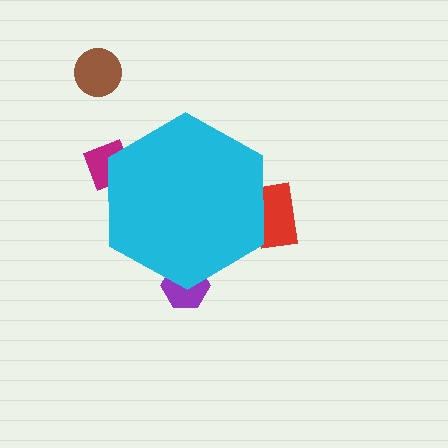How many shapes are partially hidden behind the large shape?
3 shapes are partially hidden.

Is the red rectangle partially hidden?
Yes, the red rectangle is partially hidden behind the cyan hexagon.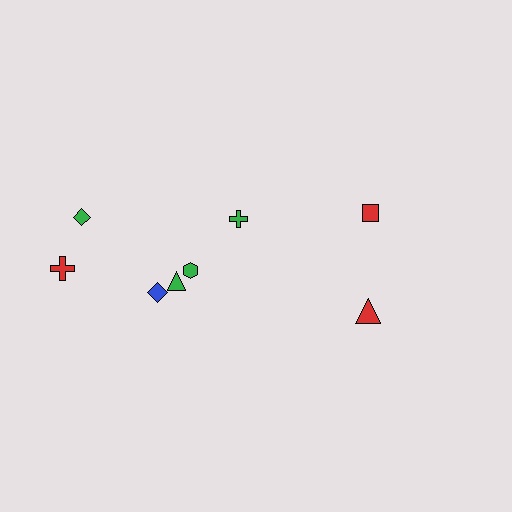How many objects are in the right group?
There are 3 objects.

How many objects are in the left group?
There are 5 objects.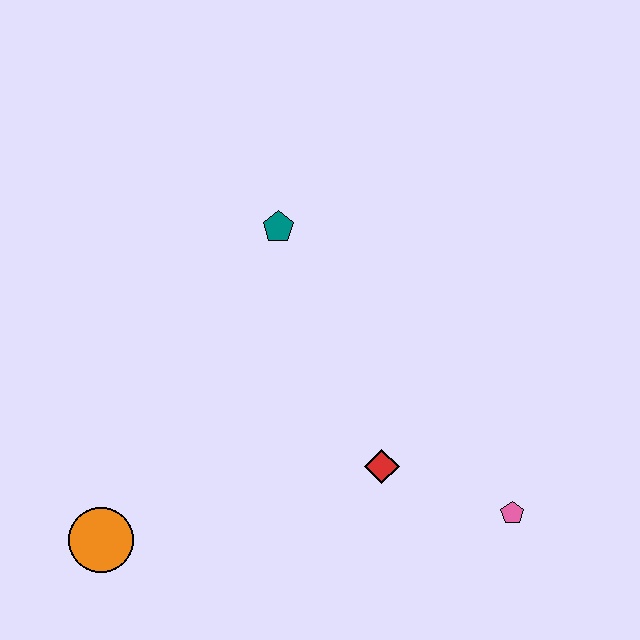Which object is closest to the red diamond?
The pink pentagon is closest to the red diamond.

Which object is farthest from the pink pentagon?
The orange circle is farthest from the pink pentagon.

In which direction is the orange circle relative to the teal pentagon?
The orange circle is below the teal pentagon.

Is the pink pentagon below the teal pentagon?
Yes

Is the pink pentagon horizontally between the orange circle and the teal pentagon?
No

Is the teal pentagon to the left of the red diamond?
Yes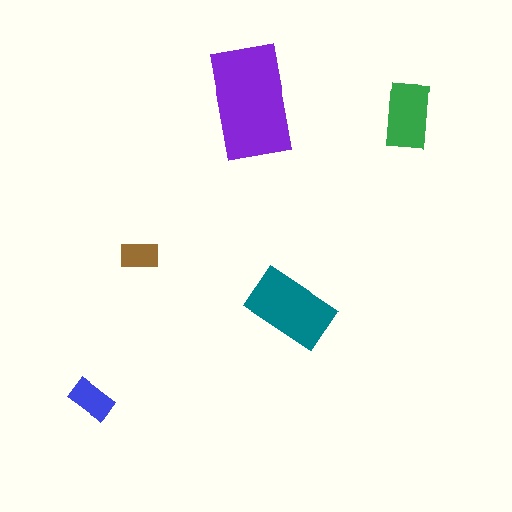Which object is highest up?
The purple rectangle is topmost.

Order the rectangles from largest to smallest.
the purple one, the teal one, the green one, the blue one, the brown one.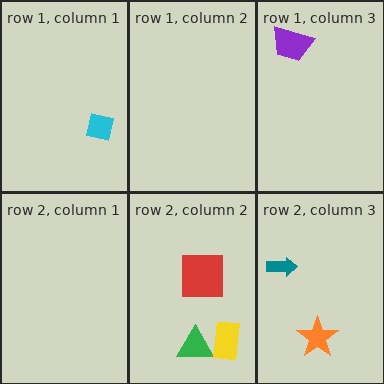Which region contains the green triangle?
The row 2, column 2 region.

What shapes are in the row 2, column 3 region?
The teal arrow, the orange star.